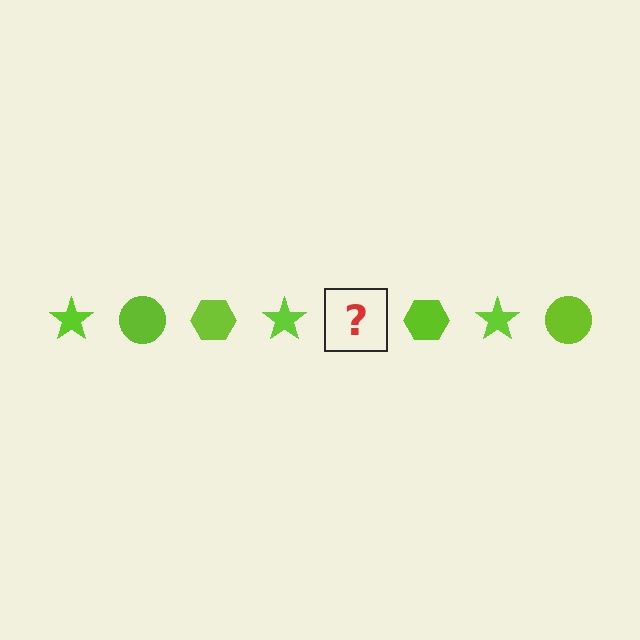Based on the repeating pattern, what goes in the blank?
The blank should be a lime circle.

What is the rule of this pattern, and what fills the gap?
The rule is that the pattern cycles through star, circle, hexagon shapes in lime. The gap should be filled with a lime circle.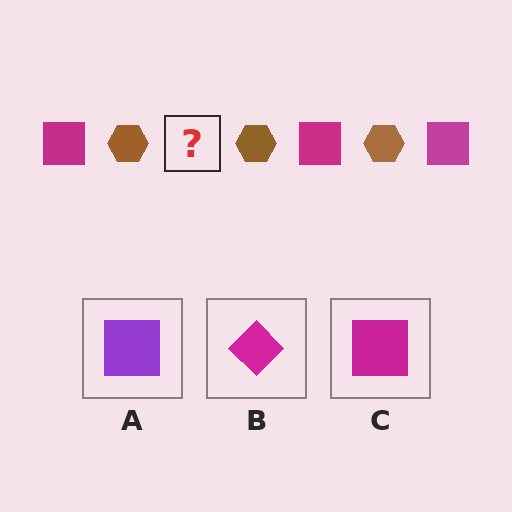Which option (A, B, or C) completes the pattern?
C.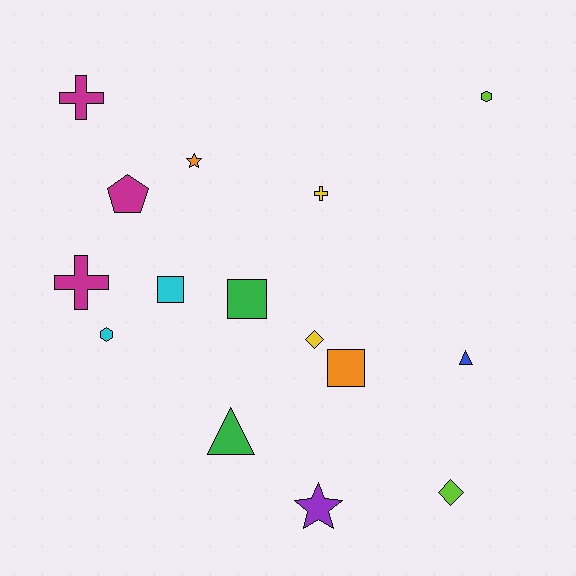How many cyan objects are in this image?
There are 2 cyan objects.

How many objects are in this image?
There are 15 objects.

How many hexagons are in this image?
There are 2 hexagons.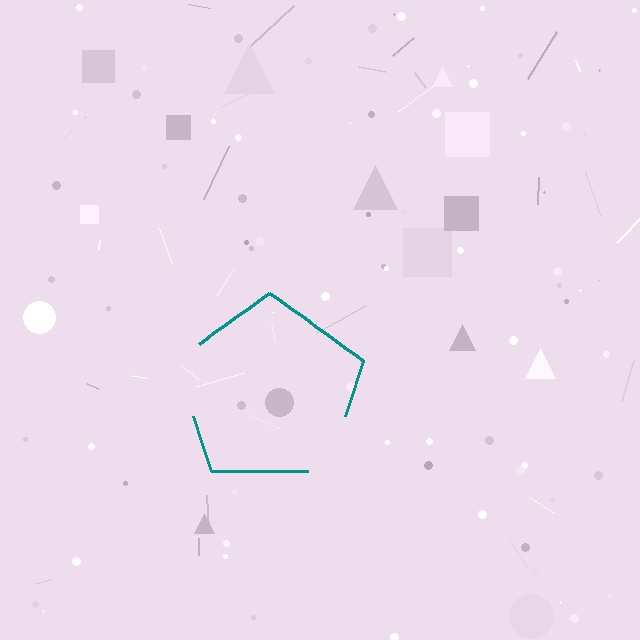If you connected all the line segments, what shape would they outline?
They would outline a pentagon.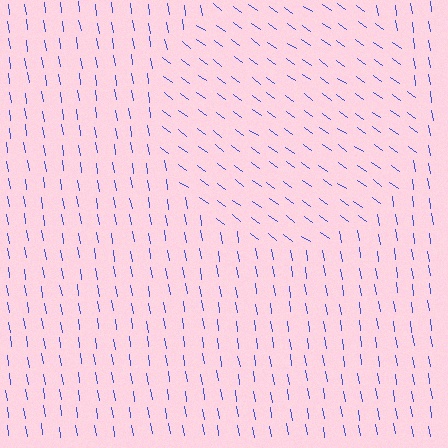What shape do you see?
I see a circle.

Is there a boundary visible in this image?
Yes, there is a texture boundary formed by a change in line orientation.